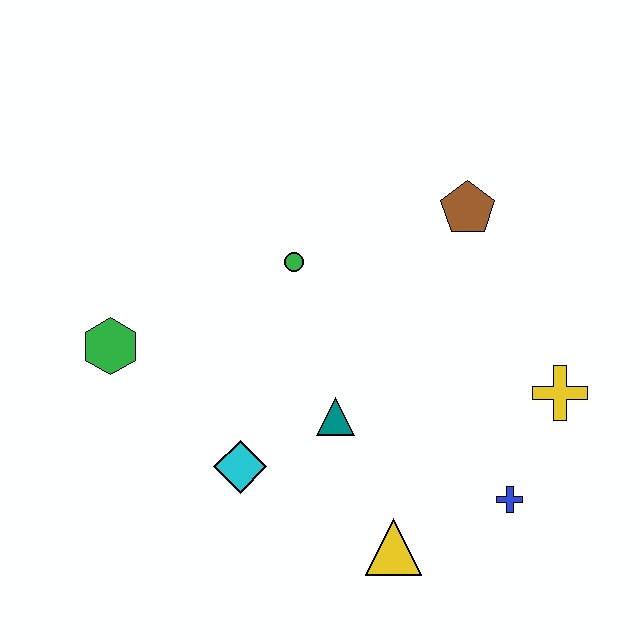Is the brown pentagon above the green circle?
Yes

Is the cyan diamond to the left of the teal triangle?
Yes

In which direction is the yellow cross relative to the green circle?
The yellow cross is to the right of the green circle.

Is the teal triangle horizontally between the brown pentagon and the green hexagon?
Yes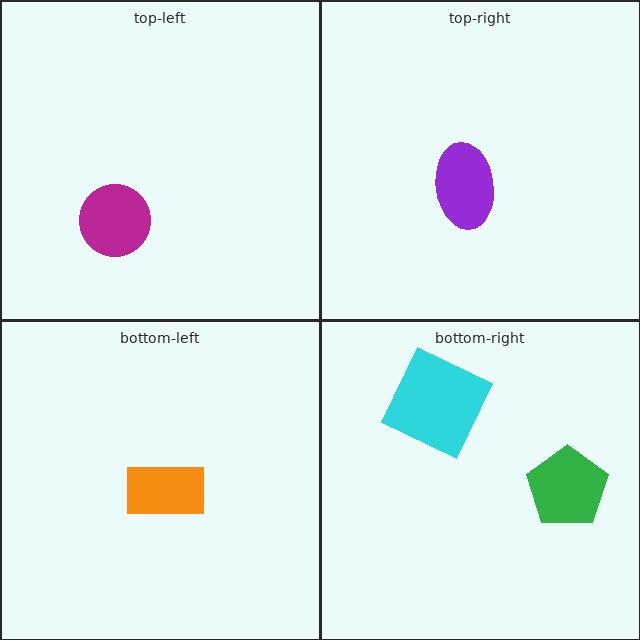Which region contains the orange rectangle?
The bottom-left region.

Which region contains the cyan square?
The bottom-right region.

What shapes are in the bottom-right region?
The cyan square, the green pentagon.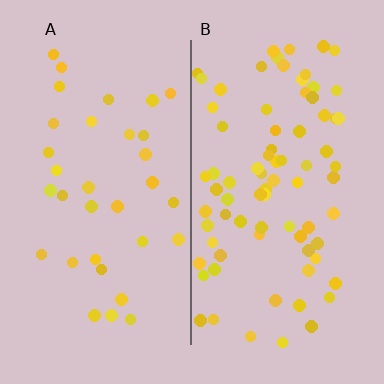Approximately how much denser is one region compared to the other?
Approximately 2.3× — region B over region A.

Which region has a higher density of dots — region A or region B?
B (the right).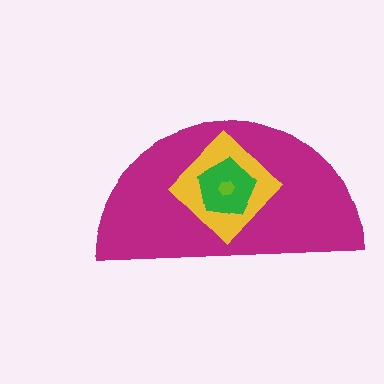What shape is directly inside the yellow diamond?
The green pentagon.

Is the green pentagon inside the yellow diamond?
Yes.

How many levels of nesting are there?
4.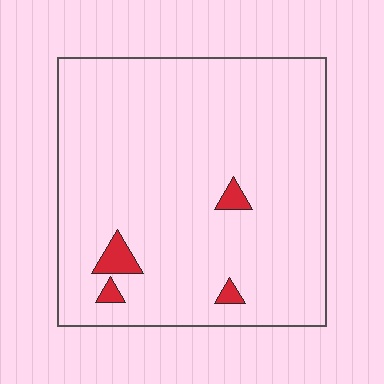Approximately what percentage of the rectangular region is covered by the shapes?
Approximately 5%.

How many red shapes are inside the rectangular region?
4.